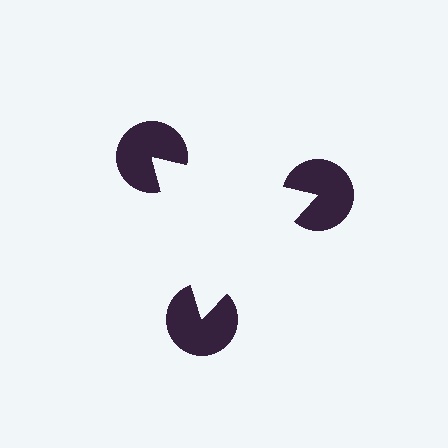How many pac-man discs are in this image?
There are 3 — one at each vertex of the illusory triangle.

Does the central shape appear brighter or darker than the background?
It typically appears slightly brighter than the background, even though no actual brightness change is drawn.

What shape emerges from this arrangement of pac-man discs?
An illusory triangle — its edges are inferred from the aligned wedge cuts in the pac-man discs, not physically drawn.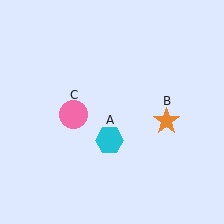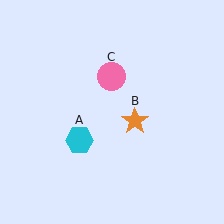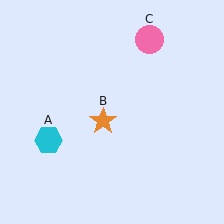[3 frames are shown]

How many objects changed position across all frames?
3 objects changed position: cyan hexagon (object A), orange star (object B), pink circle (object C).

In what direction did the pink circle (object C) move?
The pink circle (object C) moved up and to the right.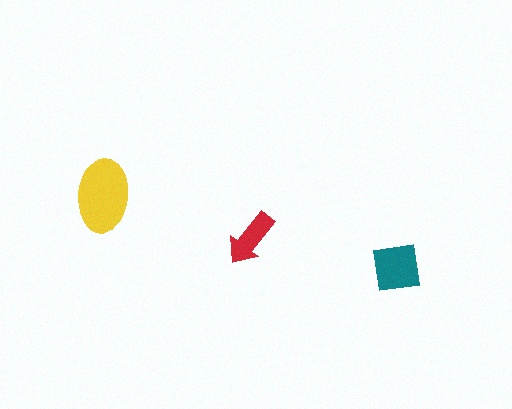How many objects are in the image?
There are 3 objects in the image.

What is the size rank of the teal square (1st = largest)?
2nd.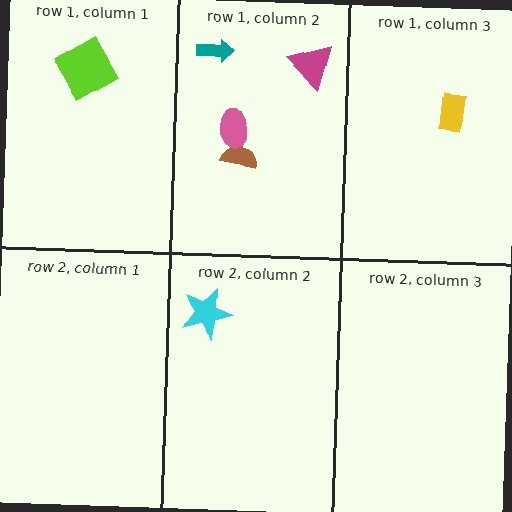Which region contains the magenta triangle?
The row 1, column 2 region.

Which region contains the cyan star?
The row 2, column 2 region.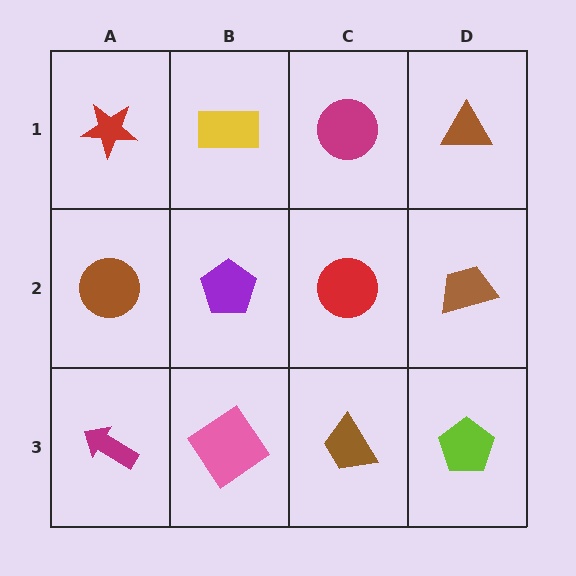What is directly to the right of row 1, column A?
A yellow rectangle.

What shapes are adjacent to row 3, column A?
A brown circle (row 2, column A), a pink diamond (row 3, column B).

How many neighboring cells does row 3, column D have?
2.